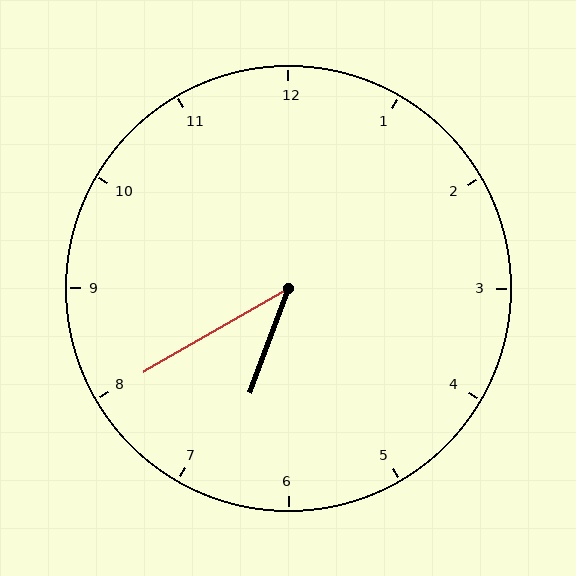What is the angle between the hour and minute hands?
Approximately 40 degrees.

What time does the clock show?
6:40.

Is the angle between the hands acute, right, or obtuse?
It is acute.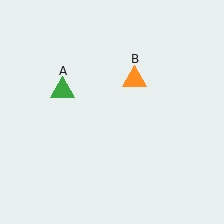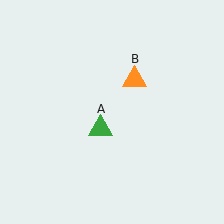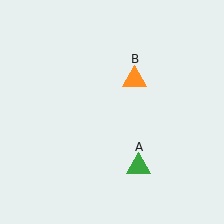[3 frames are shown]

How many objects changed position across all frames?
1 object changed position: green triangle (object A).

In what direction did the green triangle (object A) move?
The green triangle (object A) moved down and to the right.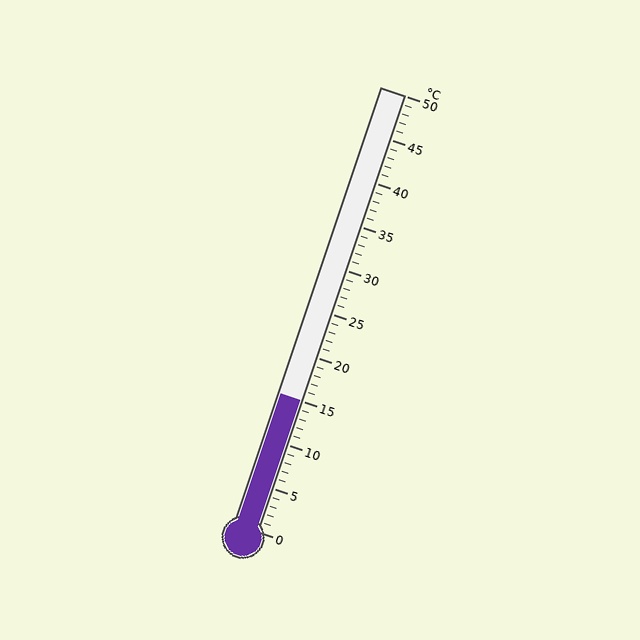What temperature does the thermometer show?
The thermometer shows approximately 15°C.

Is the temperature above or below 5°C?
The temperature is above 5°C.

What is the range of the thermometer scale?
The thermometer scale ranges from 0°C to 50°C.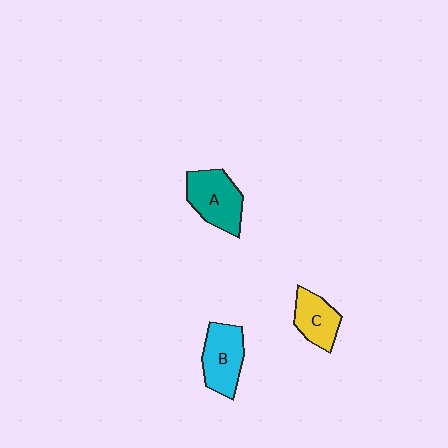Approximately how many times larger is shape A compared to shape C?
Approximately 1.4 times.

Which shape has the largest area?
Shape A (teal).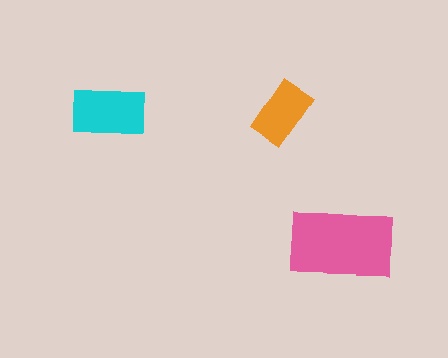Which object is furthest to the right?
The pink rectangle is rightmost.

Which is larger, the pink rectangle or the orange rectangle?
The pink one.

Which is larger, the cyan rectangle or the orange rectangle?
The cyan one.